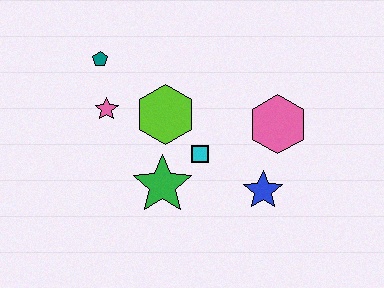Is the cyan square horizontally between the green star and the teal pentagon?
No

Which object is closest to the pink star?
The teal pentagon is closest to the pink star.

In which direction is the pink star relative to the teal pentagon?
The pink star is below the teal pentagon.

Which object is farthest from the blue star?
The teal pentagon is farthest from the blue star.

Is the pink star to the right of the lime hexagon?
No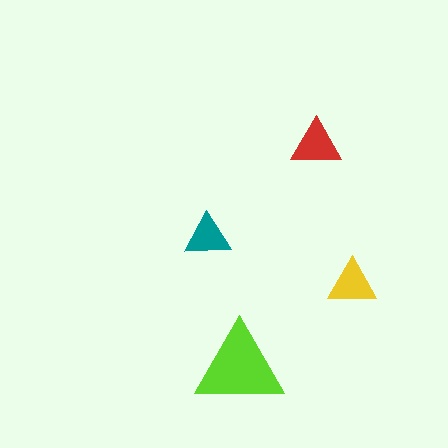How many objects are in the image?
There are 4 objects in the image.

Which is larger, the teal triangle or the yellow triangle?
The yellow one.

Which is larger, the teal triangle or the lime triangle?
The lime one.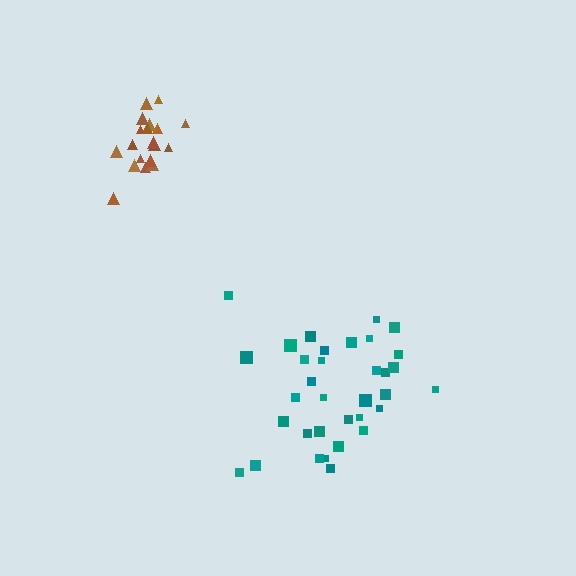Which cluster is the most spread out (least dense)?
Teal.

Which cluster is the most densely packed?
Brown.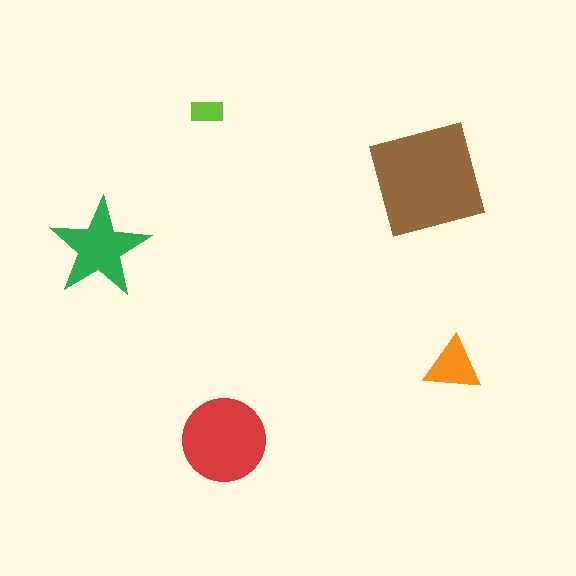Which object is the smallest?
The lime rectangle.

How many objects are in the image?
There are 5 objects in the image.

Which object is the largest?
The brown square.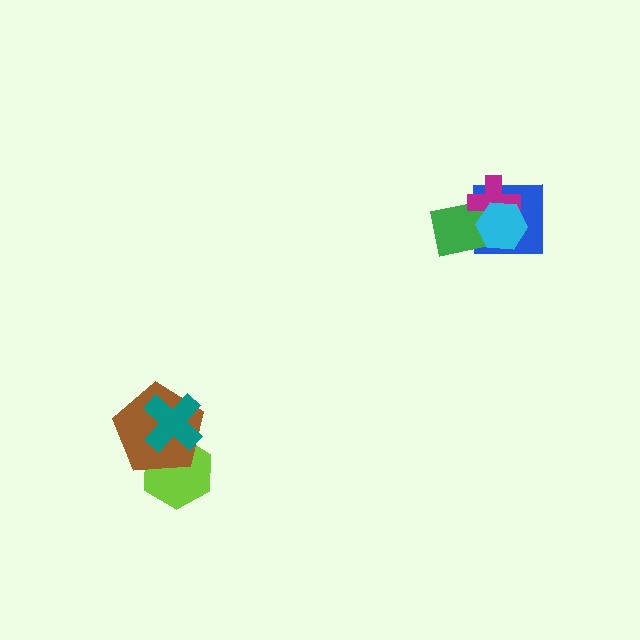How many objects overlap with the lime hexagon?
2 objects overlap with the lime hexagon.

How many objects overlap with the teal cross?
2 objects overlap with the teal cross.